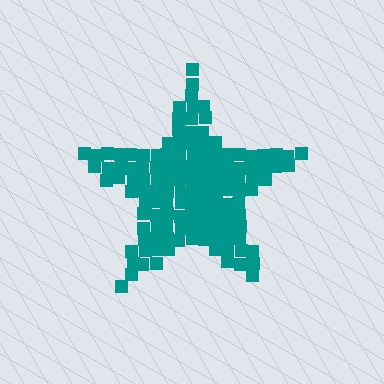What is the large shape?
The large shape is a star.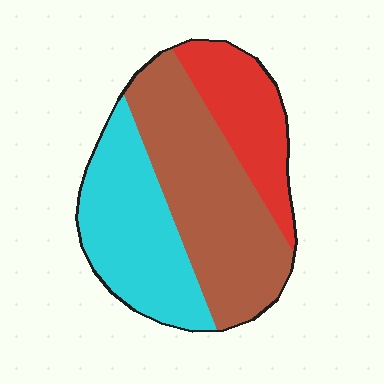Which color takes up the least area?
Red, at roughly 20%.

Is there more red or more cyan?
Cyan.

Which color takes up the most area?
Brown, at roughly 45%.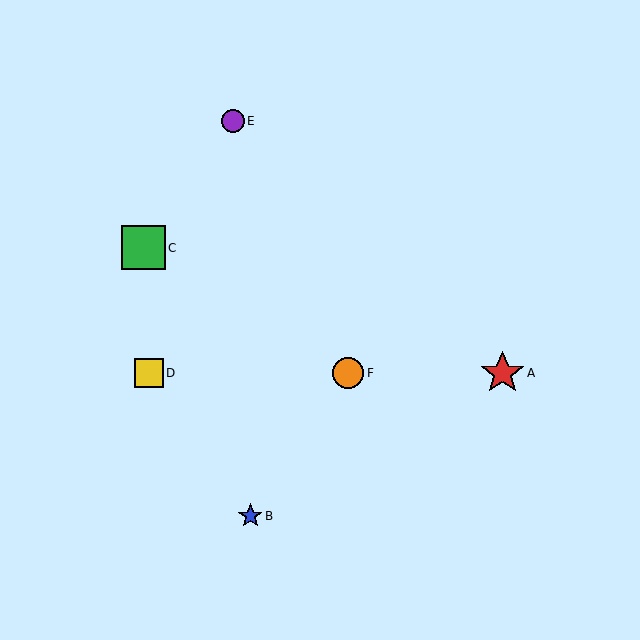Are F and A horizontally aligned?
Yes, both are at y≈373.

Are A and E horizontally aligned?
No, A is at y≈373 and E is at y≈121.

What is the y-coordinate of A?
Object A is at y≈373.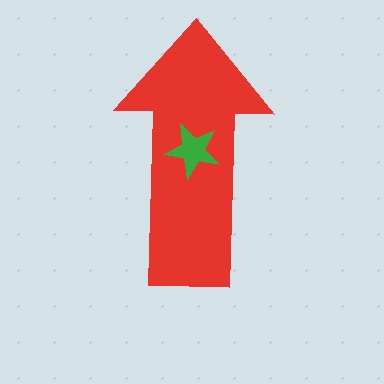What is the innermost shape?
The green star.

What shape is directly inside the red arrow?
The green star.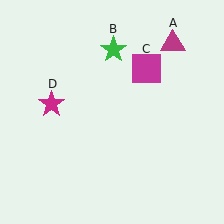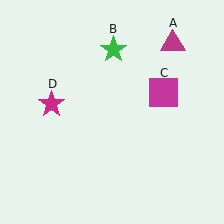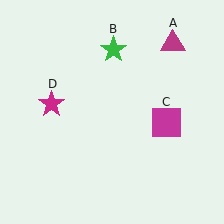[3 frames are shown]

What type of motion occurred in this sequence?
The magenta square (object C) rotated clockwise around the center of the scene.